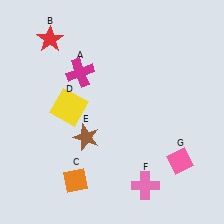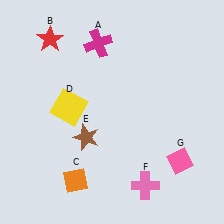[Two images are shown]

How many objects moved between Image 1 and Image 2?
1 object moved between the two images.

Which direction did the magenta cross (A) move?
The magenta cross (A) moved up.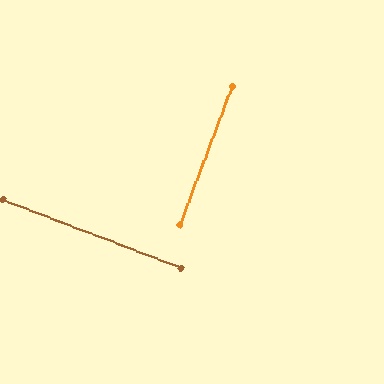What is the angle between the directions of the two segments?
Approximately 90 degrees.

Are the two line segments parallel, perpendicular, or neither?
Perpendicular — they meet at approximately 90°.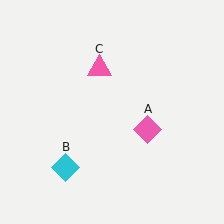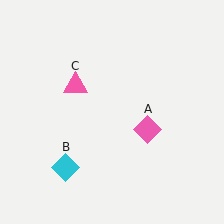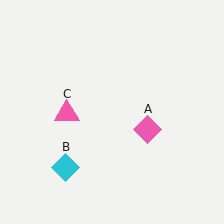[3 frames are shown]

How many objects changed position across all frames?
1 object changed position: pink triangle (object C).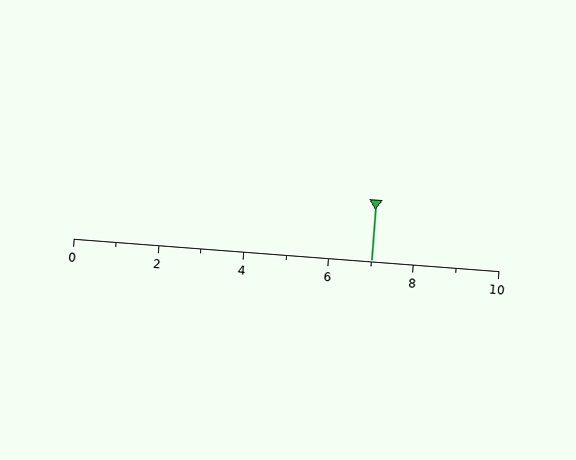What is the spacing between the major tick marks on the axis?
The major ticks are spaced 2 apart.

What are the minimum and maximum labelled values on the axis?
The axis runs from 0 to 10.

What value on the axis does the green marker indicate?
The marker indicates approximately 7.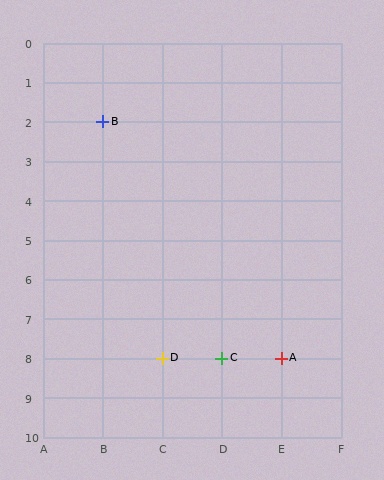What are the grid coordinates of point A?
Point A is at grid coordinates (E, 8).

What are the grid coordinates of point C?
Point C is at grid coordinates (D, 8).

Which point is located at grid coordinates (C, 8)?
Point D is at (C, 8).